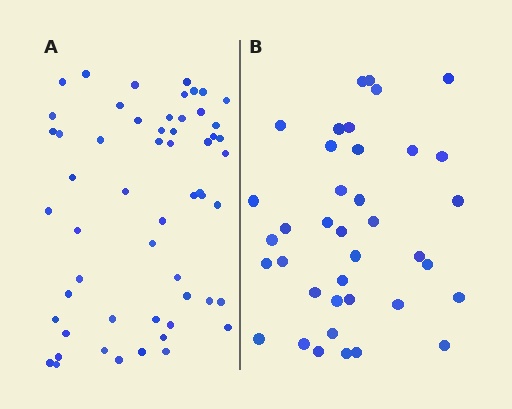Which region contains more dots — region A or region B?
Region A (the left region) has more dots.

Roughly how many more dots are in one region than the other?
Region A has approximately 20 more dots than region B.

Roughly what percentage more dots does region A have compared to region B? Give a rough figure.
About 45% more.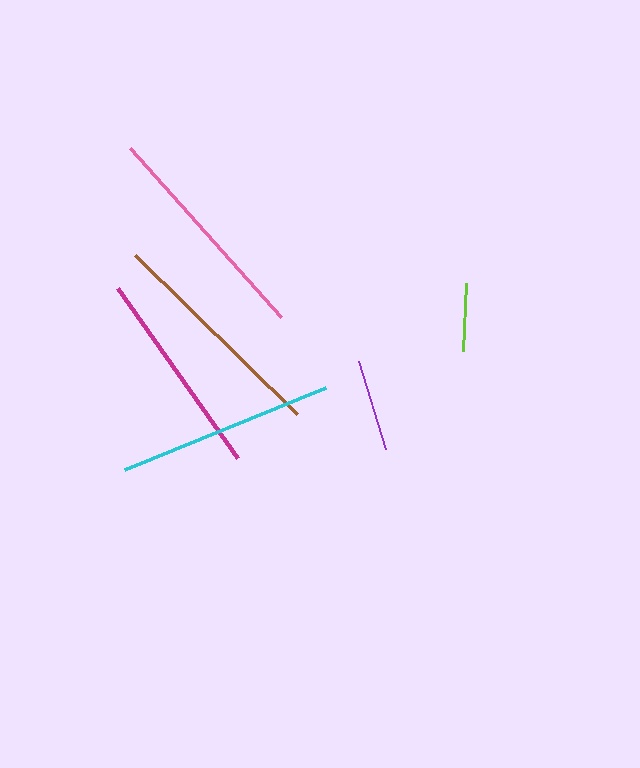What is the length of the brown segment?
The brown segment is approximately 226 pixels long.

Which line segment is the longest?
The pink line is the longest at approximately 227 pixels.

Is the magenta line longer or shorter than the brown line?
The brown line is longer than the magenta line.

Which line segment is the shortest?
The lime line is the shortest at approximately 68 pixels.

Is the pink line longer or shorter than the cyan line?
The pink line is longer than the cyan line.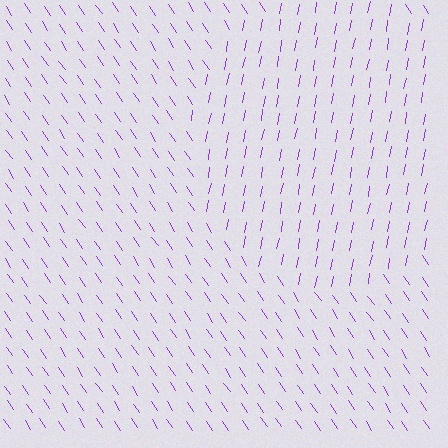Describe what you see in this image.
The image is filled with small purple line segments. A circle region in the image has lines oriented differently from the surrounding lines, creating a visible texture boundary.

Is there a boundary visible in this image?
Yes, there is a texture boundary formed by a change in line orientation.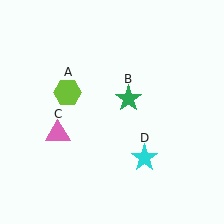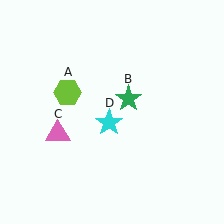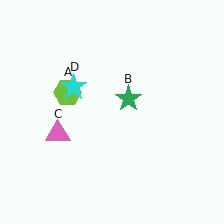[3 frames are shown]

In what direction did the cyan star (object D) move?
The cyan star (object D) moved up and to the left.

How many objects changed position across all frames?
1 object changed position: cyan star (object D).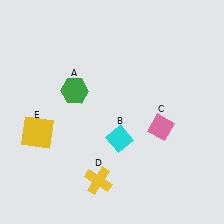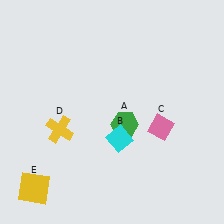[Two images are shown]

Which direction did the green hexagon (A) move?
The green hexagon (A) moved right.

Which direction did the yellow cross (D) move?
The yellow cross (D) moved up.